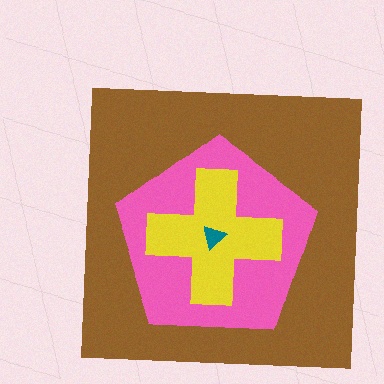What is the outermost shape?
The brown square.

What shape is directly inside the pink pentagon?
The yellow cross.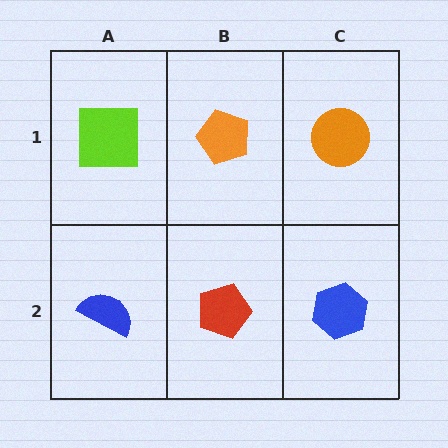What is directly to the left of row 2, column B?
A blue semicircle.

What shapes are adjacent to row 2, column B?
An orange pentagon (row 1, column B), a blue semicircle (row 2, column A), a blue hexagon (row 2, column C).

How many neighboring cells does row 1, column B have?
3.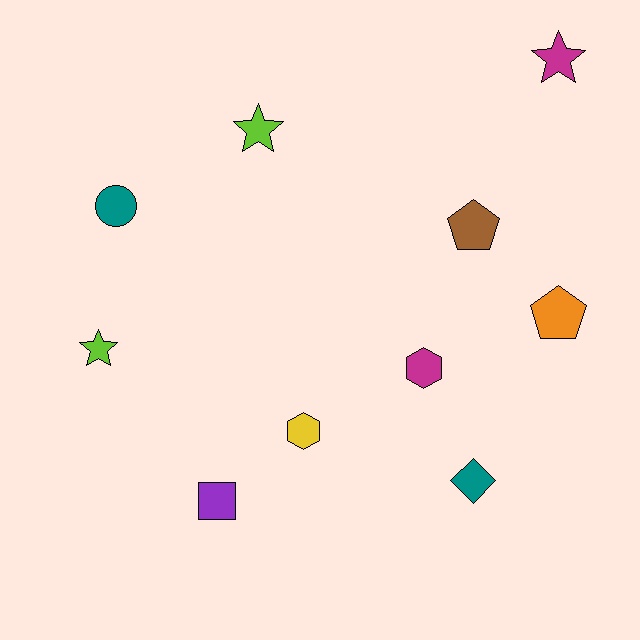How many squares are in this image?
There is 1 square.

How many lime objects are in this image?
There are 2 lime objects.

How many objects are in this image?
There are 10 objects.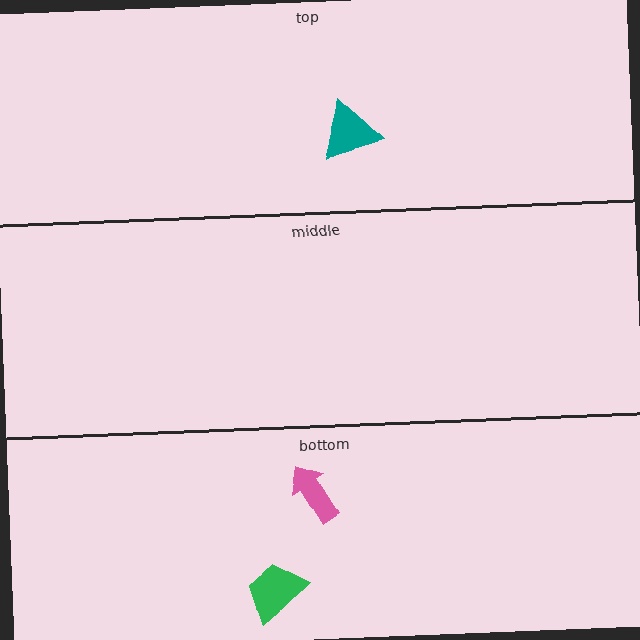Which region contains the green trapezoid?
The bottom region.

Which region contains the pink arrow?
The bottom region.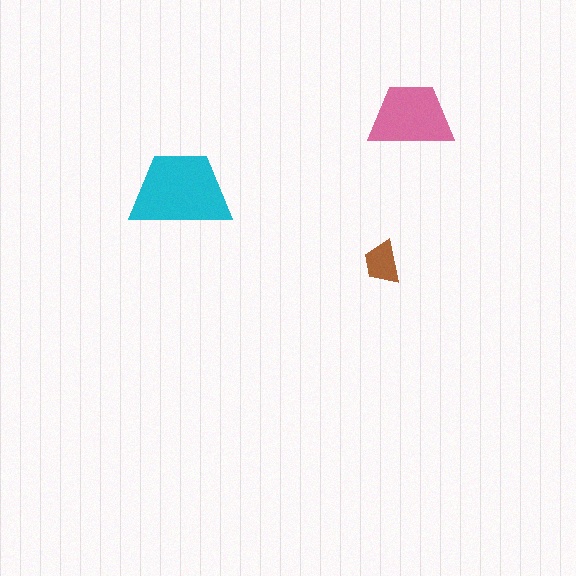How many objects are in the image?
There are 3 objects in the image.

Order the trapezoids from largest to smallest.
the cyan one, the pink one, the brown one.